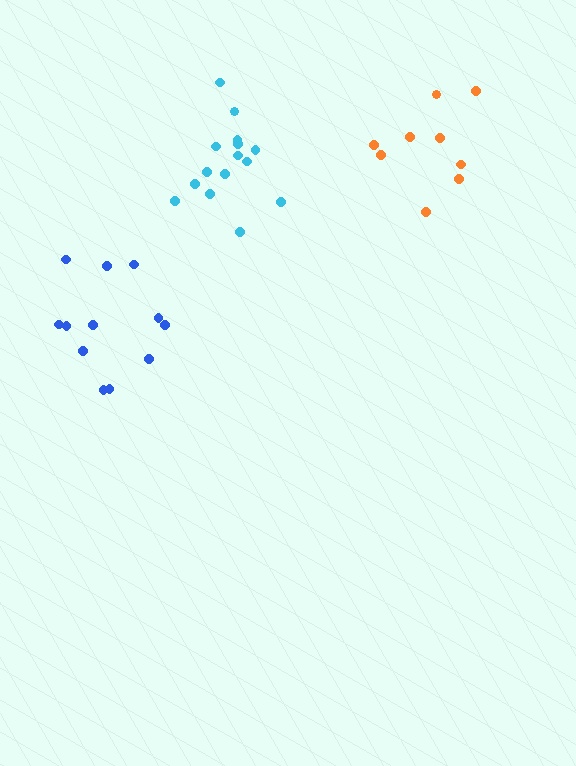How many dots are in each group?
Group 1: 15 dots, Group 2: 9 dots, Group 3: 12 dots (36 total).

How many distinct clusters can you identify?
There are 3 distinct clusters.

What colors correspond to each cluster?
The clusters are colored: cyan, orange, blue.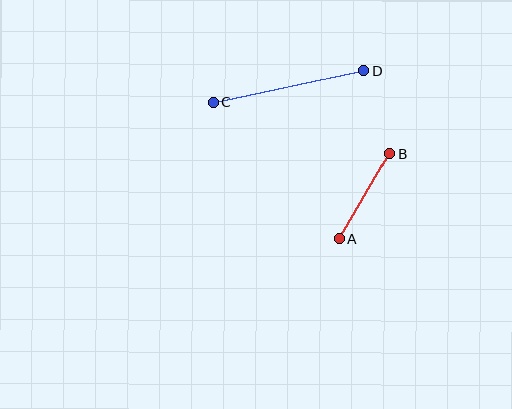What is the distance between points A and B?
The distance is approximately 100 pixels.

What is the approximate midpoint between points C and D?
The midpoint is at approximately (289, 87) pixels.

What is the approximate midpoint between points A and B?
The midpoint is at approximately (365, 196) pixels.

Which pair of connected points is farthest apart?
Points C and D are farthest apart.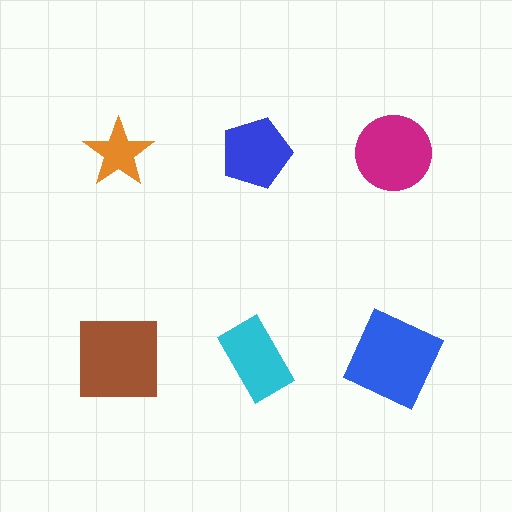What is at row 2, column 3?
A blue square.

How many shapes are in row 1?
3 shapes.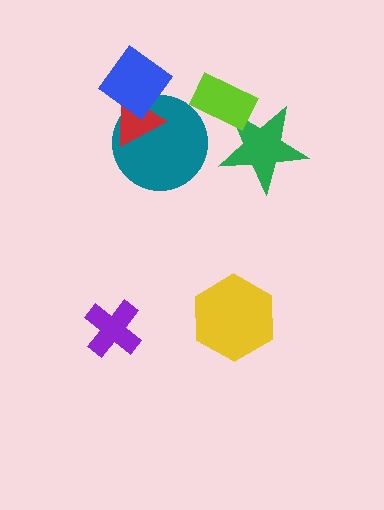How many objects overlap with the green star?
1 object overlaps with the green star.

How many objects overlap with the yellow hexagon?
0 objects overlap with the yellow hexagon.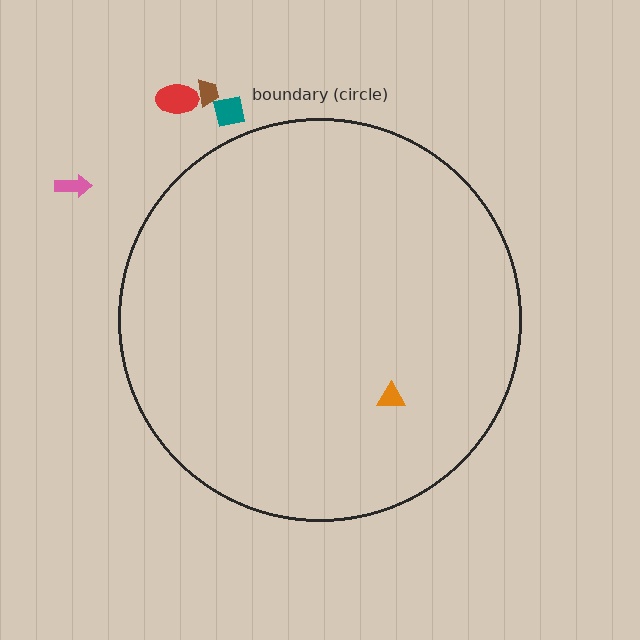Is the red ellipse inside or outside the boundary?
Outside.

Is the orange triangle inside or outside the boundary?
Inside.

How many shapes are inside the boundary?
1 inside, 4 outside.